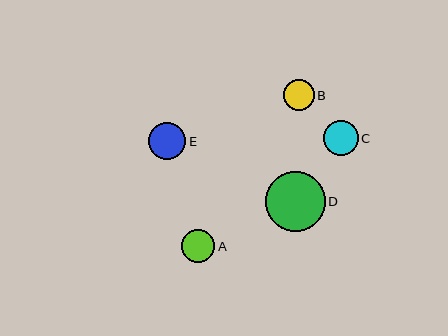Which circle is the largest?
Circle D is the largest with a size of approximately 60 pixels.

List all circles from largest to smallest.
From largest to smallest: D, E, C, A, B.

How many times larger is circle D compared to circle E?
Circle D is approximately 1.6 times the size of circle E.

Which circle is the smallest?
Circle B is the smallest with a size of approximately 31 pixels.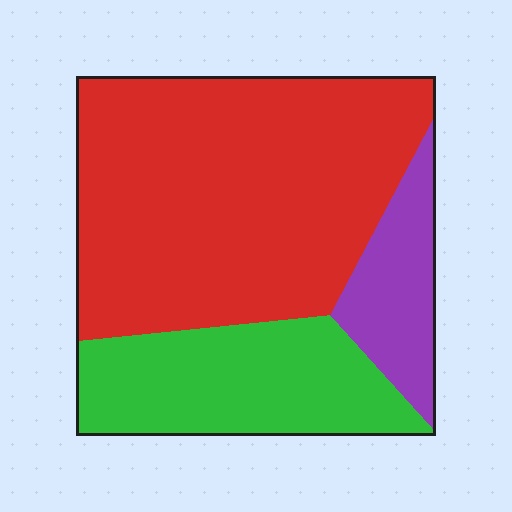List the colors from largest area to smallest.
From largest to smallest: red, green, purple.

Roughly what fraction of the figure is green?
Green takes up about one quarter (1/4) of the figure.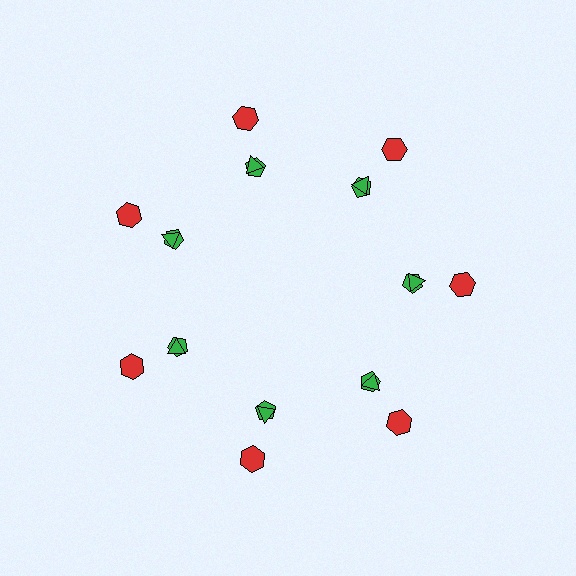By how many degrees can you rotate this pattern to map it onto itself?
The pattern maps onto itself every 51 degrees of rotation.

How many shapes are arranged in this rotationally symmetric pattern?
There are 21 shapes, arranged in 7 groups of 3.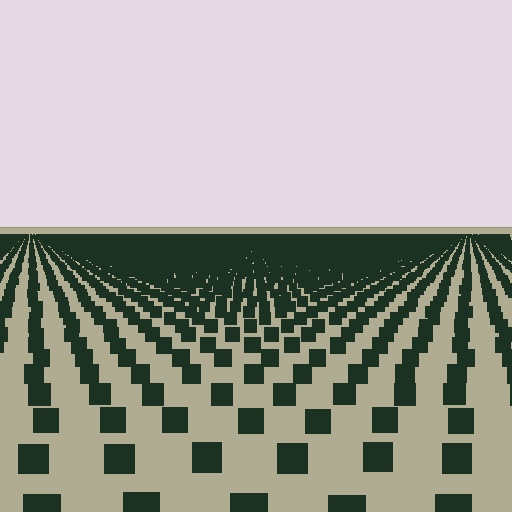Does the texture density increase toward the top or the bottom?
Density increases toward the top.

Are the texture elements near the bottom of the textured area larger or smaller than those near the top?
Larger. Near the bottom, elements are closer to the viewer and appear at a bigger on-screen size.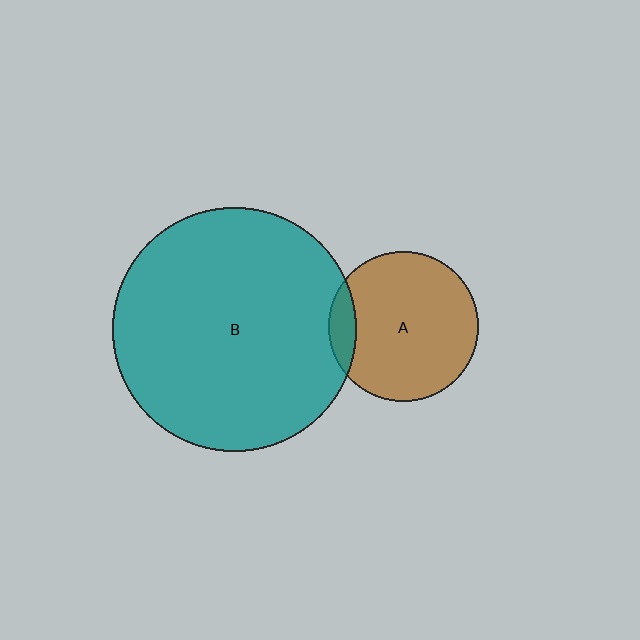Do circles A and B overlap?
Yes.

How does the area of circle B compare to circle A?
Approximately 2.6 times.